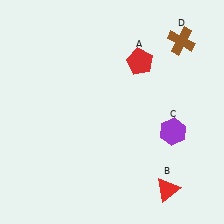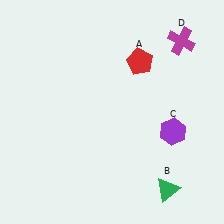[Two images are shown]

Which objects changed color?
B changed from red to green. D changed from brown to magenta.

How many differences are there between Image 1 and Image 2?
There are 2 differences between the two images.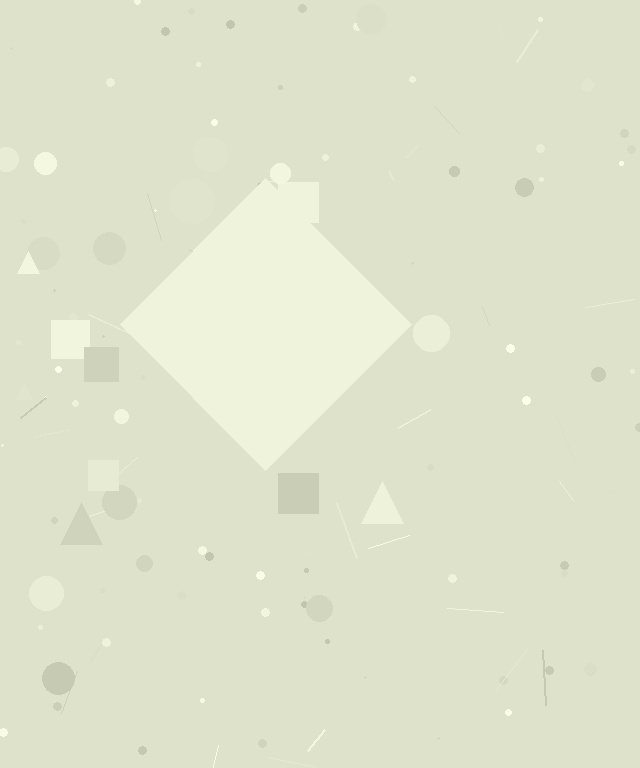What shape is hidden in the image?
A diamond is hidden in the image.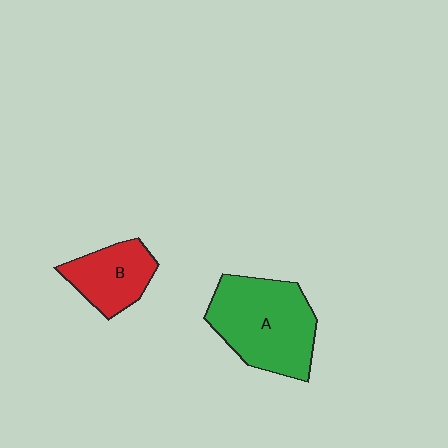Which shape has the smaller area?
Shape B (red).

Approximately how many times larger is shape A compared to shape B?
Approximately 1.8 times.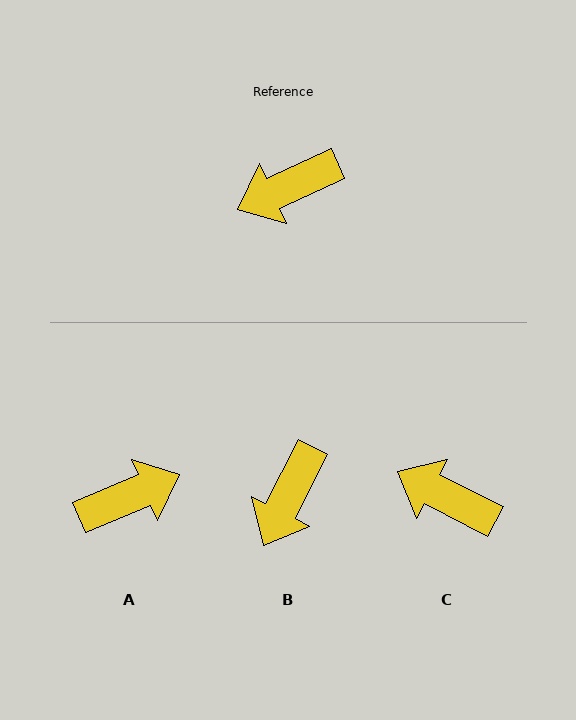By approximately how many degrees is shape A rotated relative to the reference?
Approximately 178 degrees counter-clockwise.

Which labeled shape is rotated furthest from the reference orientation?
A, about 178 degrees away.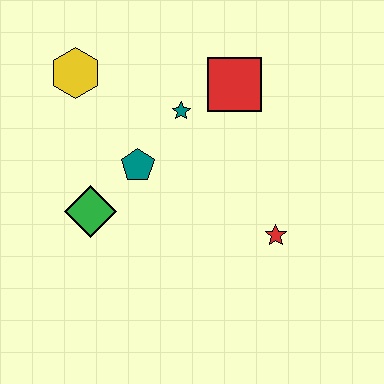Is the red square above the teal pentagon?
Yes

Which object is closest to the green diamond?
The teal pentagon is closest to the green diamond.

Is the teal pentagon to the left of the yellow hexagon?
No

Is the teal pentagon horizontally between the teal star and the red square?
No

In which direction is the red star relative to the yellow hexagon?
The red star is to the right of the yellow hexagon.